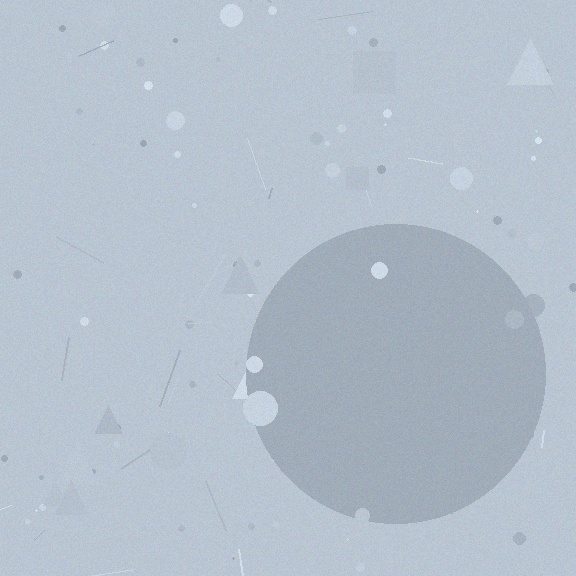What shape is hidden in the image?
A circle is hidden in the image.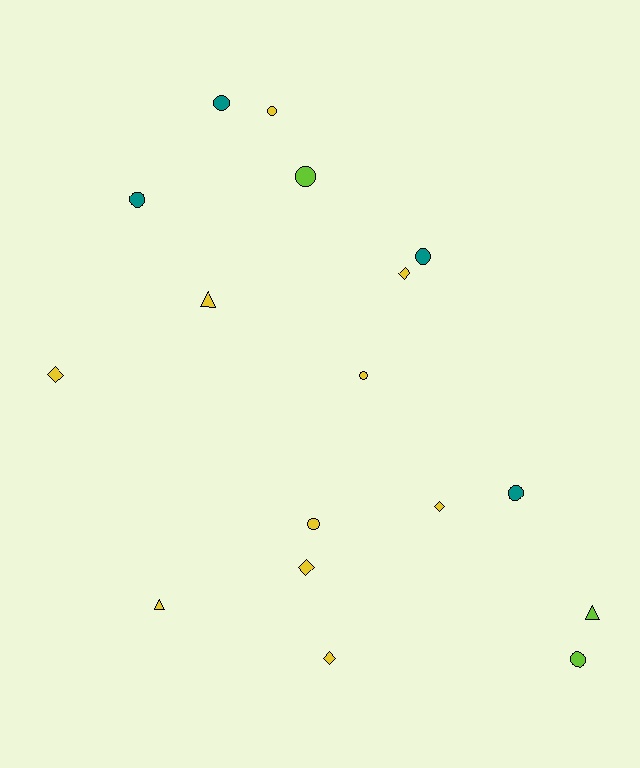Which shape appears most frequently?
Circle, with 9 objects.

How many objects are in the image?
There are 17 objects.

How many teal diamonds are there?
There are no teal diamonds.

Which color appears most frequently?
Yellow, with 10 objects.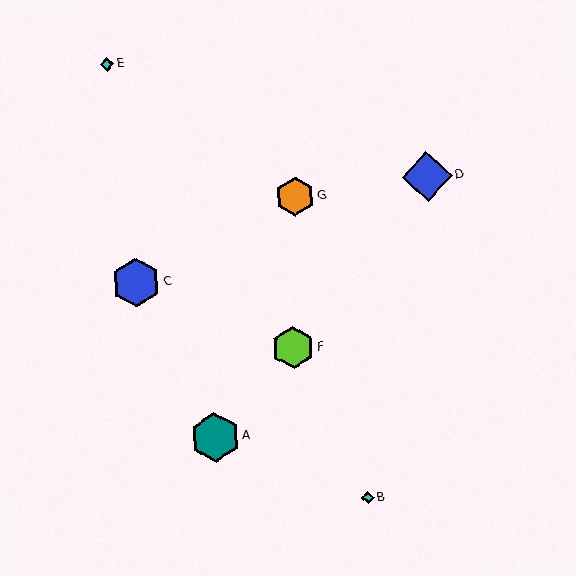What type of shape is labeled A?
Shape A is a teal hexagon.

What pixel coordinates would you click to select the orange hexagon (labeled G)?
Click at (295, 196) to select the orange hexagon G.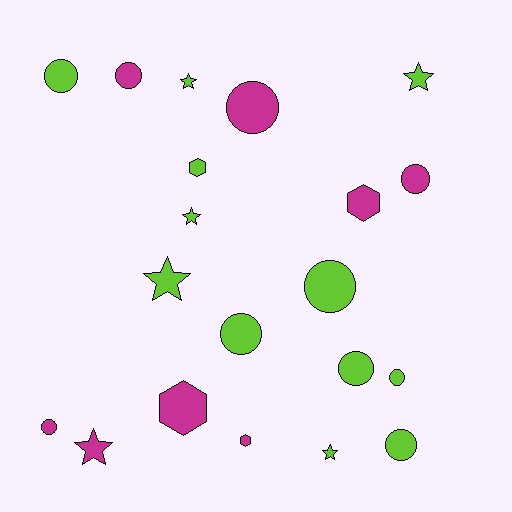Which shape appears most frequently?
Circle, with 10 objects.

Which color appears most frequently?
Lime, with 12 objects.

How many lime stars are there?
There are 5 lime stars.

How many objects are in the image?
There are 20 objects.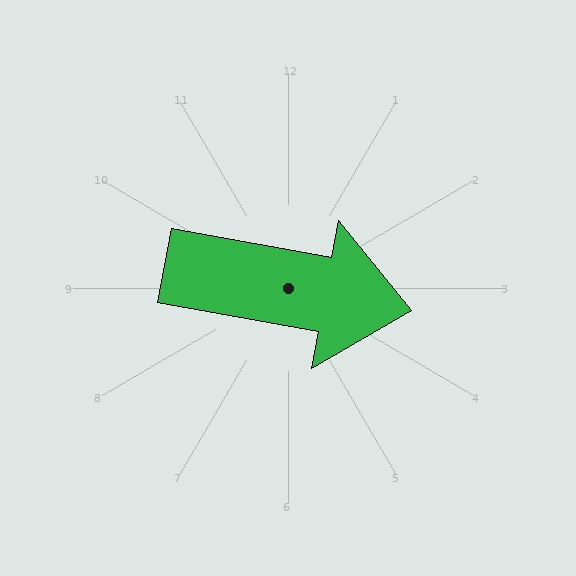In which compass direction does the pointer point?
East.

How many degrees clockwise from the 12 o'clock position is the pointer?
Approximately 100 degrees.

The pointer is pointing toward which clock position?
Roughly 3 o'clock.